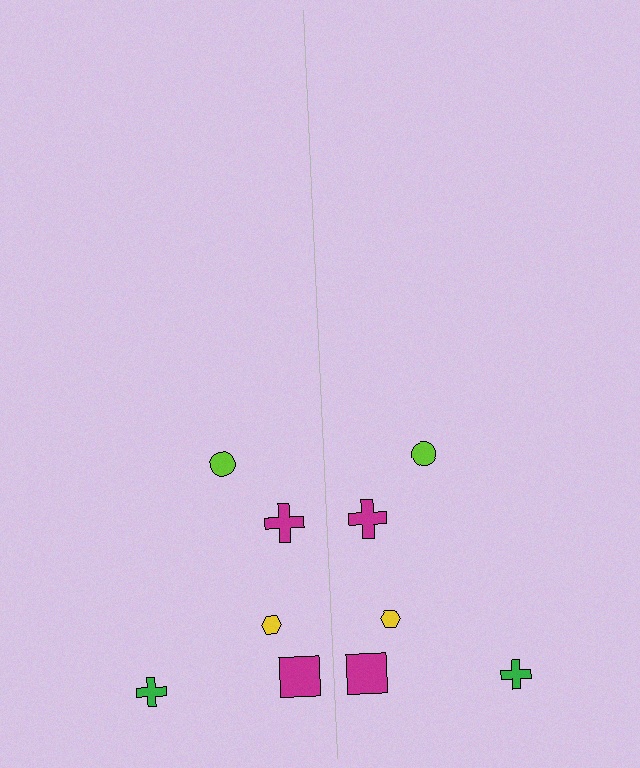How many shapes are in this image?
There are 10 shapes in this image.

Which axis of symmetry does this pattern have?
The pattern has a vertical axis of symmetry running through the center of the image.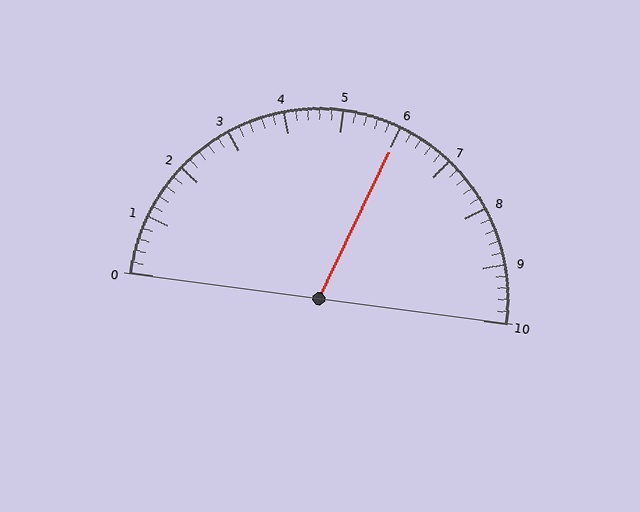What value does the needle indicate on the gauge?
The needle indicates approximately 6.0.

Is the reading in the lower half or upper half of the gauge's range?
The reading is in the upper half of the range (0 to 10).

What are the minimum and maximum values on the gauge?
The gauge ranges from 0 to 10.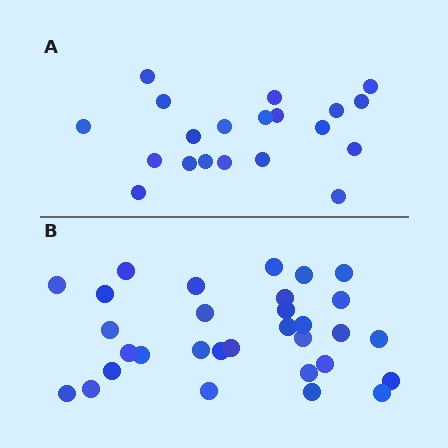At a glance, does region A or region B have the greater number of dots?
Region B (the bottom region) has more dots.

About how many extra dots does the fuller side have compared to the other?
Region B has roughly 12 or so more dots than region A.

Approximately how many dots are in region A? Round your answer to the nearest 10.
About 20 dots.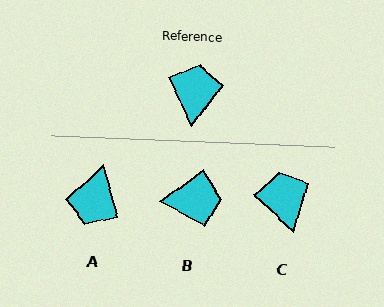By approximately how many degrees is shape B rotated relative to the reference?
Approximately 81 degrees clockwise.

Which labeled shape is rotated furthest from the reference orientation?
A, about 170 degrees away.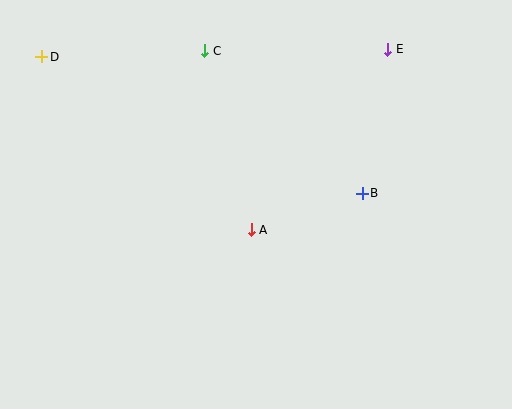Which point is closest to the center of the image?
Point A at (251, 230) is closest to the center.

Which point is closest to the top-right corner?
Point E is closest to the top-right corner.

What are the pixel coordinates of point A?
Point A is at (251, 230).